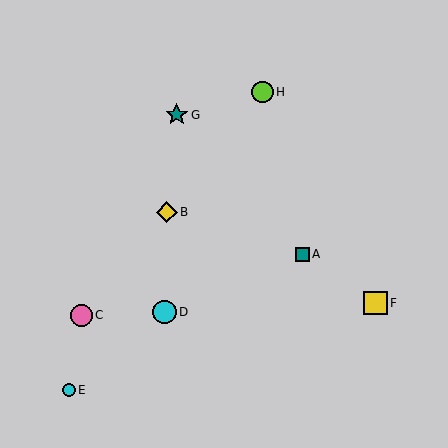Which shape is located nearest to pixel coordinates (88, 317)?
The pink circle (labeled C) at (81, 315) is nearest to that location.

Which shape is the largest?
The cyan circle (labeled D) is the largest.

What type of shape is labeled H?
Shape H is a lime circle.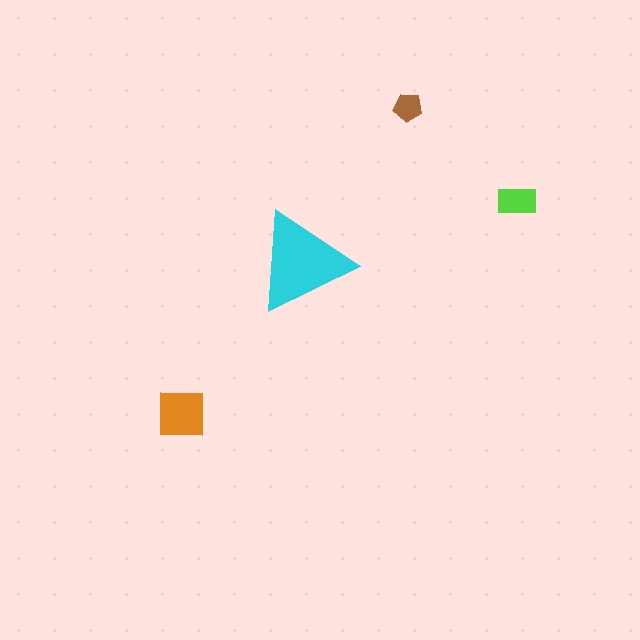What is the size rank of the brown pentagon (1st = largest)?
4th.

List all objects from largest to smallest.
The cyan triangle, the orange square, the lime rectangle, the brown pentagon.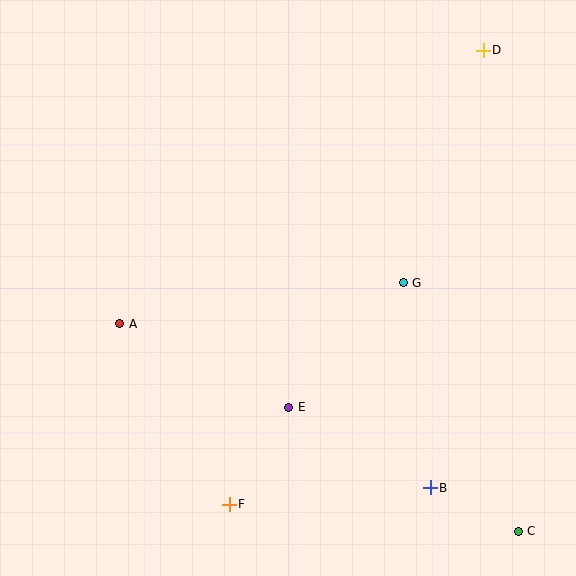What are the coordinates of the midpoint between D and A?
The midpoint between D and A is at (301, 187).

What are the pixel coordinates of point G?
Point G is at (403, 283).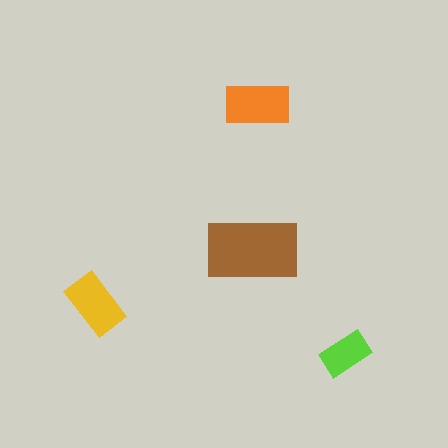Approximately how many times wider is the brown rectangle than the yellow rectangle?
About 1.5 times wider.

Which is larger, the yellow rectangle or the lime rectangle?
The yellow one.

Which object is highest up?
The orange rectangle is topmost.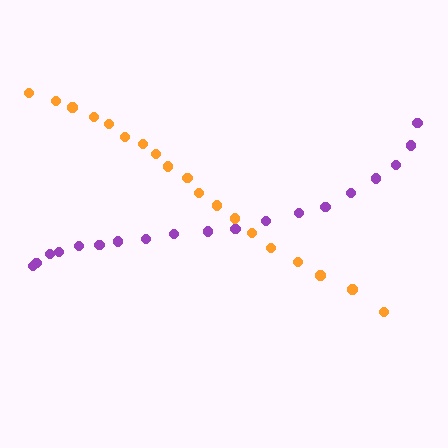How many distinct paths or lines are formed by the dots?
There are 2 distinct paths.